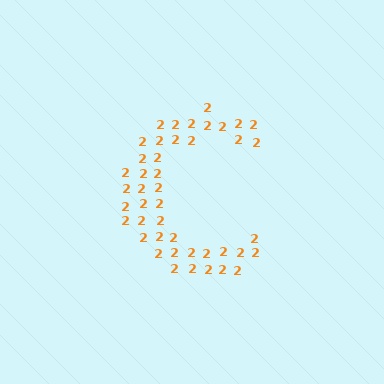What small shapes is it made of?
It is made of small digit 2's.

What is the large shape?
The large shape is the letter C.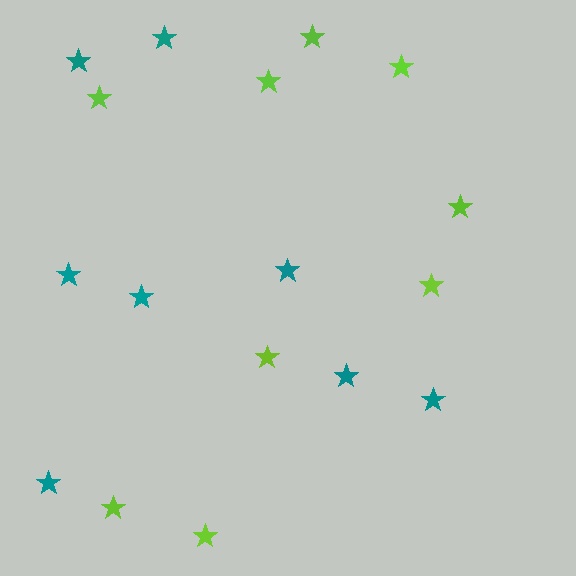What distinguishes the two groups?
There are 2 groups: one group of teal stars (8) and one group of lime stars (9).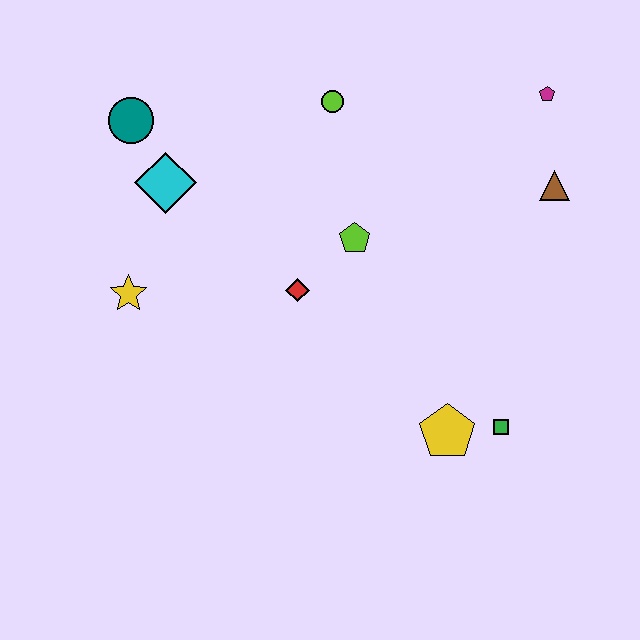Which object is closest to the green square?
The yellow pentagon is closest to the green square.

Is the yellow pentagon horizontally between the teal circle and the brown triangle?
Yes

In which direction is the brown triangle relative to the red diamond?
The brown triangle is to the right of the red diamond.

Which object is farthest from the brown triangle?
The yellow star is farthest from the brown triangle.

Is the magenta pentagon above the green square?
Yes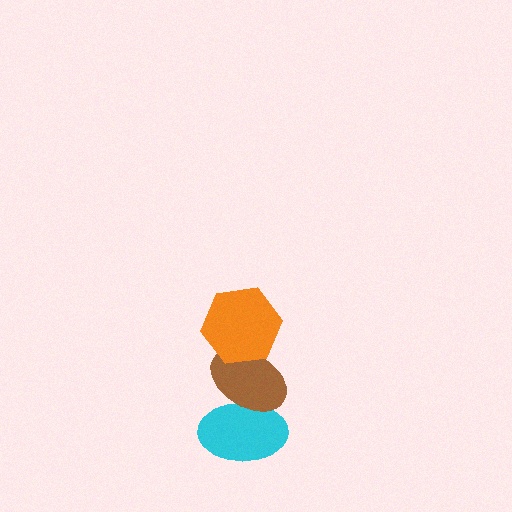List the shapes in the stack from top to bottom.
From top to bottom: the orange hexagon, the brown ellipse, the cyan ellipse.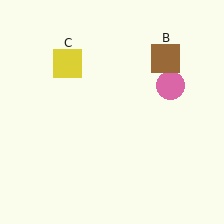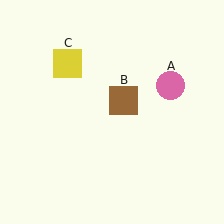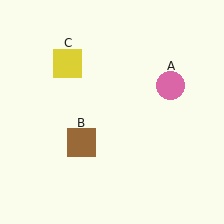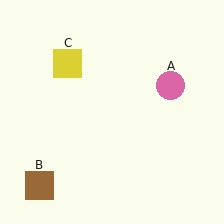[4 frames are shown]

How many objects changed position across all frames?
1 object changed position: brown square (object B).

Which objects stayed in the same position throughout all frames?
Pink circle (object A) and yellow square (object C) remained stationary.